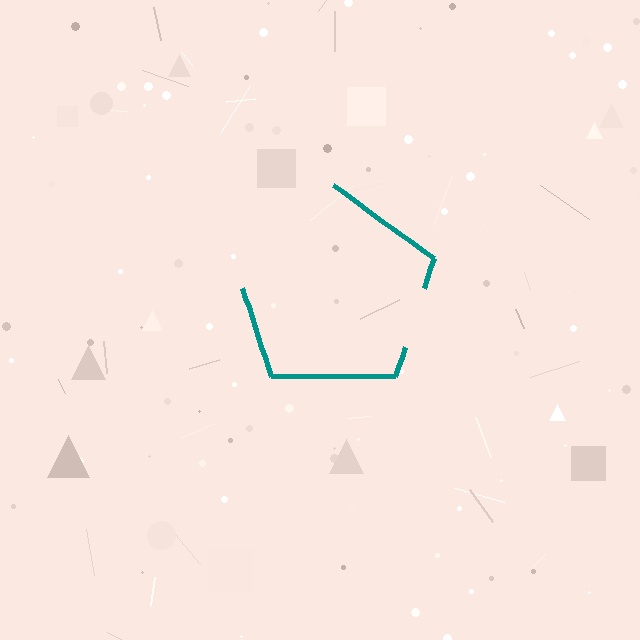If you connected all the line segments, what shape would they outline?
They would outline a pentagon.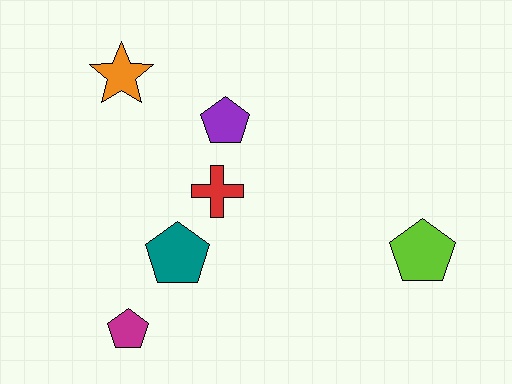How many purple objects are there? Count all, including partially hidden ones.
There is 1 purple object.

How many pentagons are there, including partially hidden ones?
There are 4 pentagons.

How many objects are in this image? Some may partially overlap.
There are 6 objects.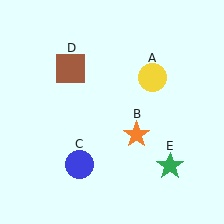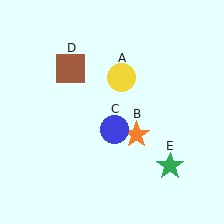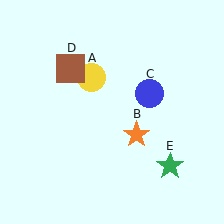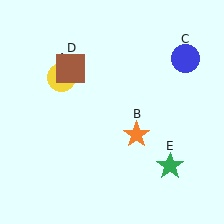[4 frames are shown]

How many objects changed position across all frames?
2 objects changed position: yellow circle (object A), blue circle (object C).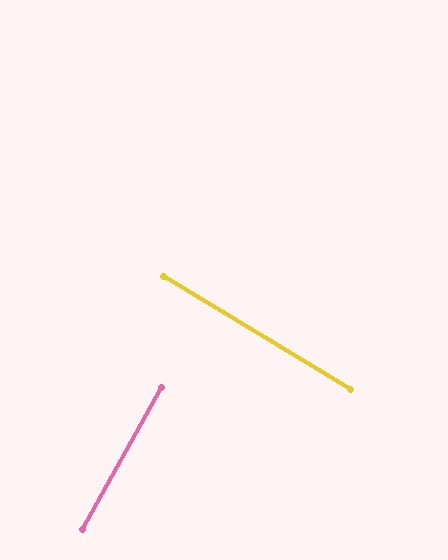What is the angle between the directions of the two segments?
Approximately 88 degrees.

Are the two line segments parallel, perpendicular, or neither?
Perpendicular — they meet at approximately 88°.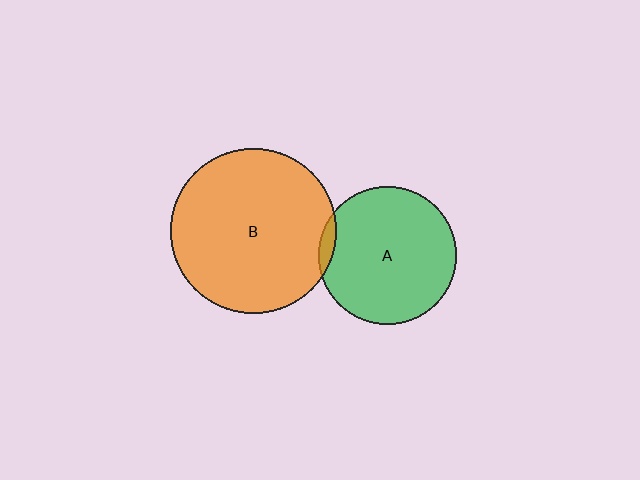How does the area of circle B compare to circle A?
Approximately 1.4 times.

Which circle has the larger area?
Circle B (orange).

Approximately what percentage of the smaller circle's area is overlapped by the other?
Approximately 5%.